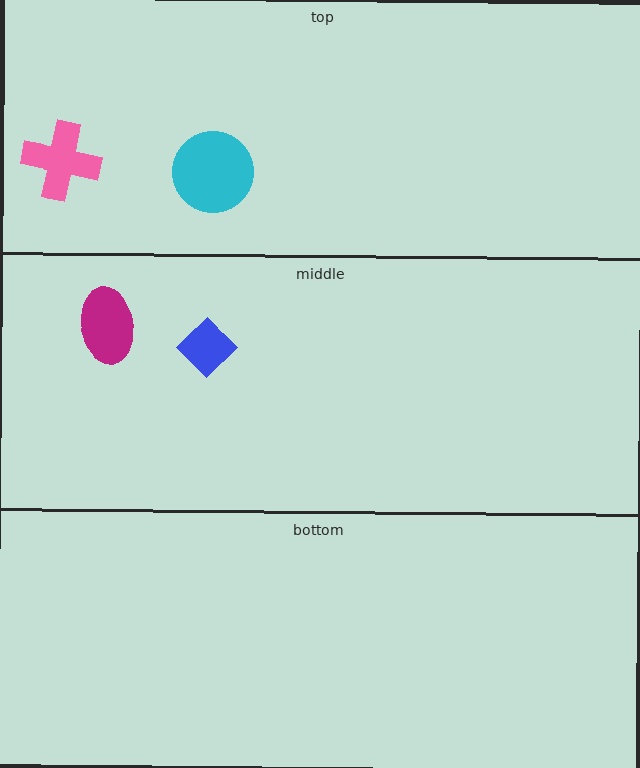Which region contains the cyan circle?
The top region.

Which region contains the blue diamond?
The middle region.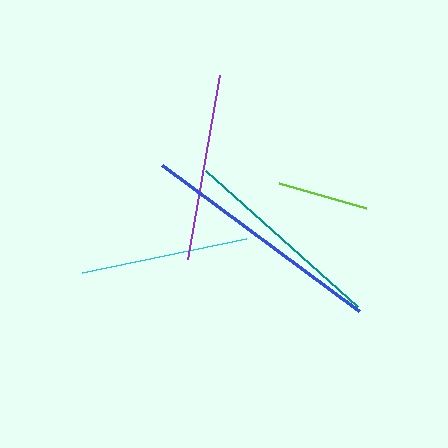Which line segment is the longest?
The blue line is the longest at approximately 244 pixels.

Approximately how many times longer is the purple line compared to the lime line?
The purple line is approximately 2.1 times the length of the lime line.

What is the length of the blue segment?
The blue segment is approximately 244 pixels long.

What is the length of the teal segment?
The teal segment is approximately 204 pixels long.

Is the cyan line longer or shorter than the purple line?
The purple line is longer than the cyan line.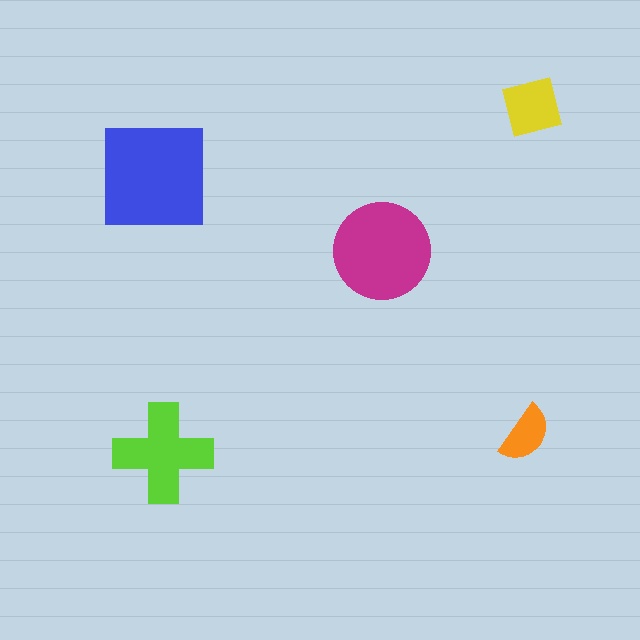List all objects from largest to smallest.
The blue square, the magenta circle, the lime cross, the yellow square, the orange semicircle.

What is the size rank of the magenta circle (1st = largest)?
2nd.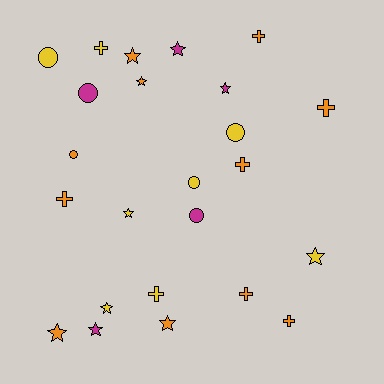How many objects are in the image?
There are 24 objects.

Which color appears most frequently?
Orange, with 11 objects.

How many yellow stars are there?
There are 3 yellow stars.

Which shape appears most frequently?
Star, with 10 objects.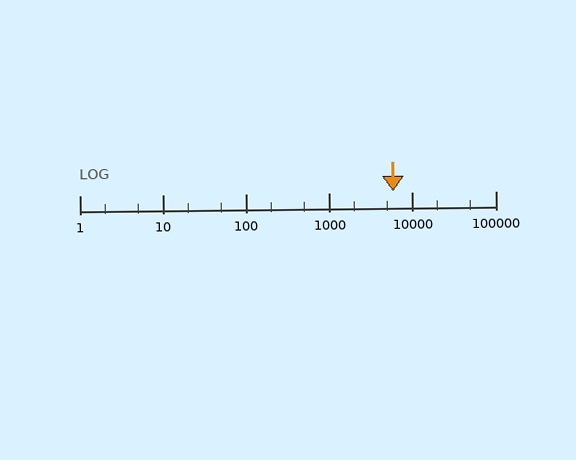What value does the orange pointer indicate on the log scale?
The pointer indicates approximately 5800.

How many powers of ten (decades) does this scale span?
The scale spans 5 decades, from 1 to 100000.